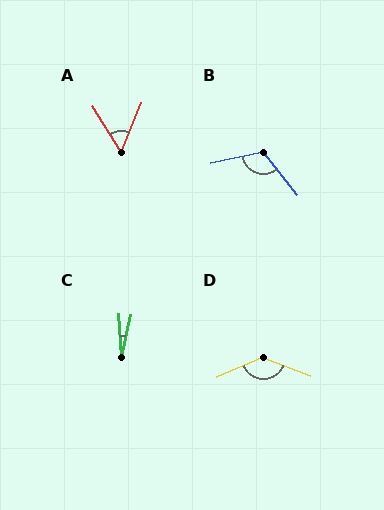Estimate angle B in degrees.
Approximately 117 degrees.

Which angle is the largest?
D, at approximately 136 degrees.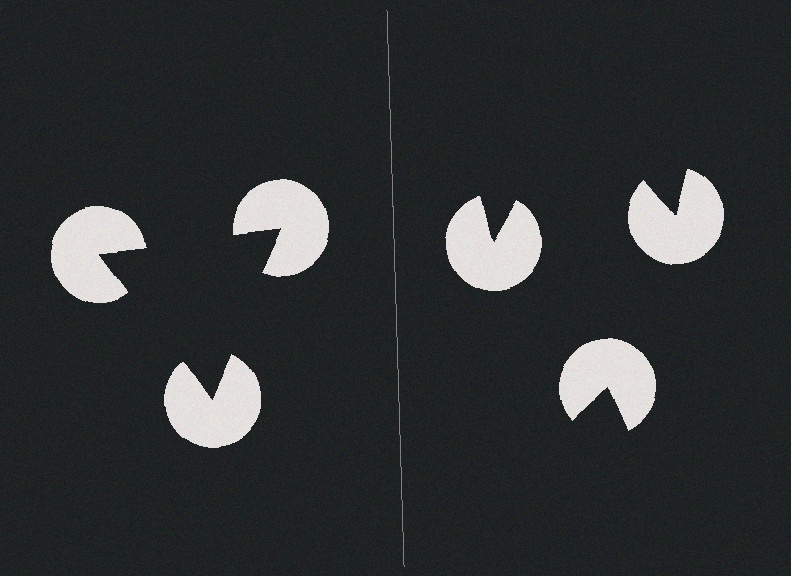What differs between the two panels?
The pac-man discs are positioned identically on both sides; only the wedge orientations differ. On the left they align to a triangle; on the right they are misaligned.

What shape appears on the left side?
An illusory triangle.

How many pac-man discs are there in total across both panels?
6 — 3 on each side.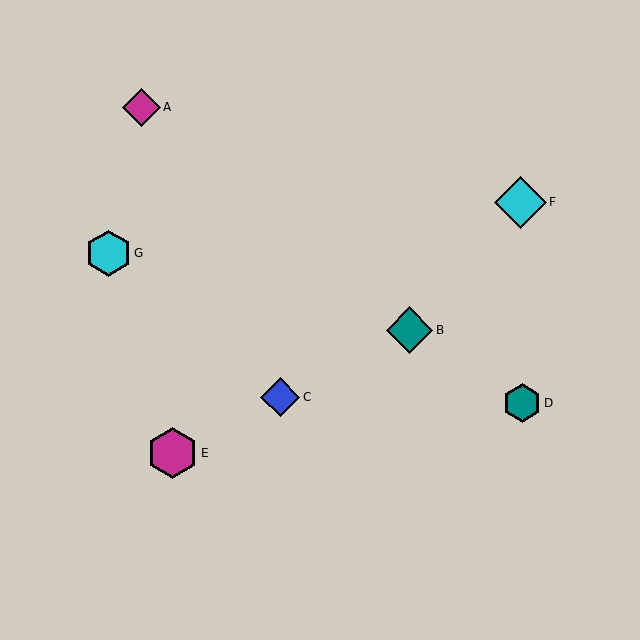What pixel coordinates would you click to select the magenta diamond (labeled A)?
Click at (141, 107) to select the magenta diamond A.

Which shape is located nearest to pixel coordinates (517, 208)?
The cyan diamond (labeled F) at (520, 202) is nearest to that location.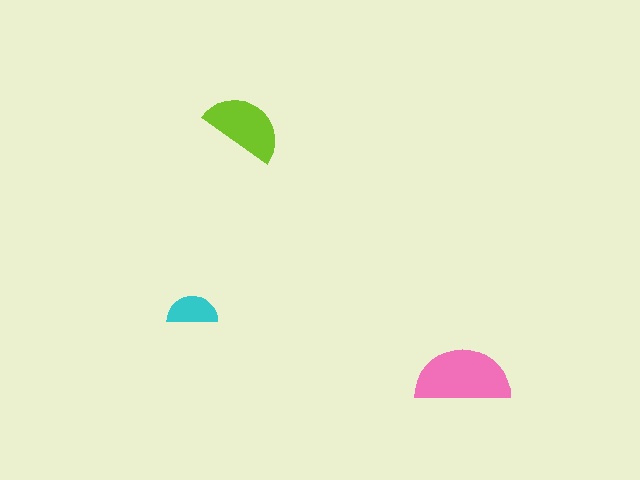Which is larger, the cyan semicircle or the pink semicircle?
The pink one.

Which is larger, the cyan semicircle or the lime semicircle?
The lime one.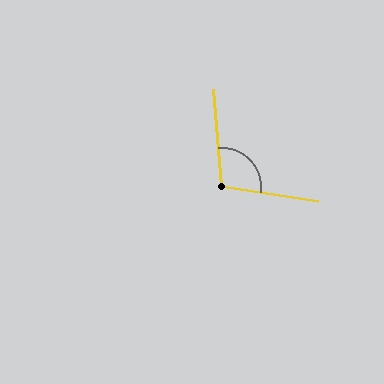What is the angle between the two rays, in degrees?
Approximately 104 degrees.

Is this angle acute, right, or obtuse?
It is obtuse.